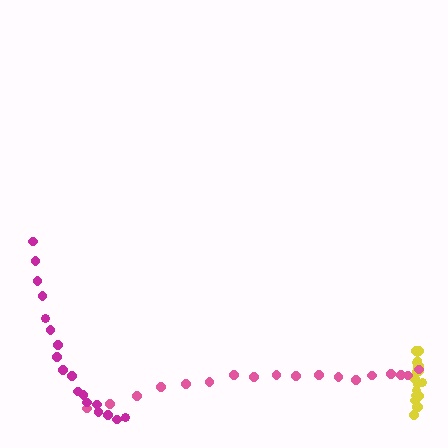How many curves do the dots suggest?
There are 3 distinct paths.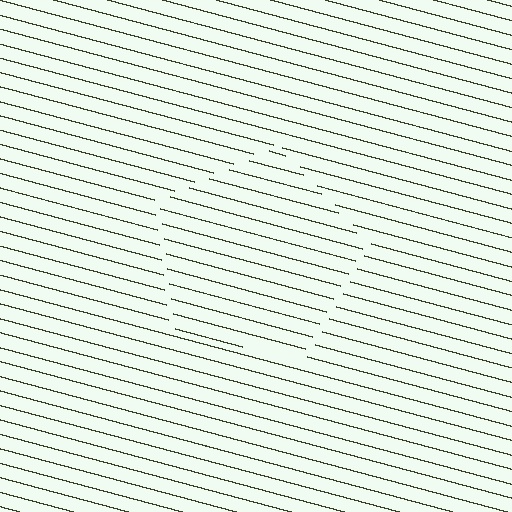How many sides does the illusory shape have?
5 sides — the line-ends trace a pentagon.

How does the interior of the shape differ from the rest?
The interior of the shape contains the same grating, shifted by half a period — the contour is defined by the phase discontinuity where line-ends from the inner and outer gratings abut.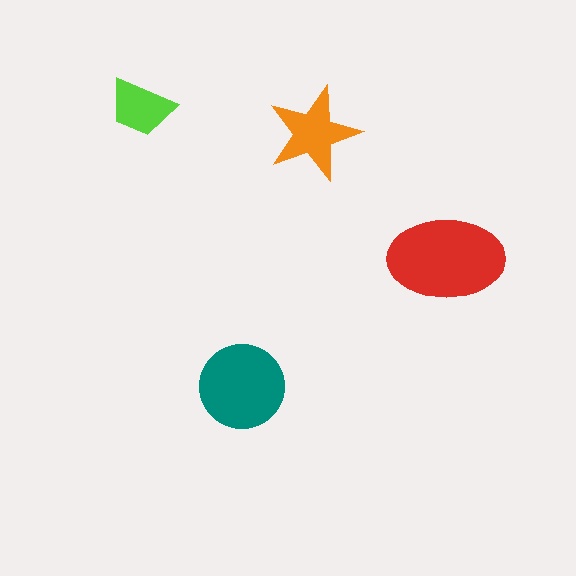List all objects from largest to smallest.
The red ellipse, the teal circle, the orange star, the lime trapezoid.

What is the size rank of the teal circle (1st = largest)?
2nd.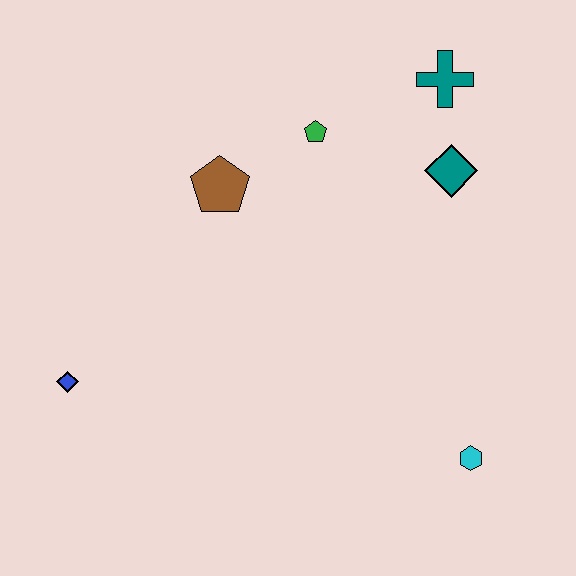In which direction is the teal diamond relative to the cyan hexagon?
The teal diamond is above the cyan hexagon.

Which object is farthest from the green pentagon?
The cyan hexagon is farthest from the green pentagon.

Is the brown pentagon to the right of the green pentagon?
No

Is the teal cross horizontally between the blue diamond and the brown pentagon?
No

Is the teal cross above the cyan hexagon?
Yes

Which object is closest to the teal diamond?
The teal cross is closest to the teal diamond.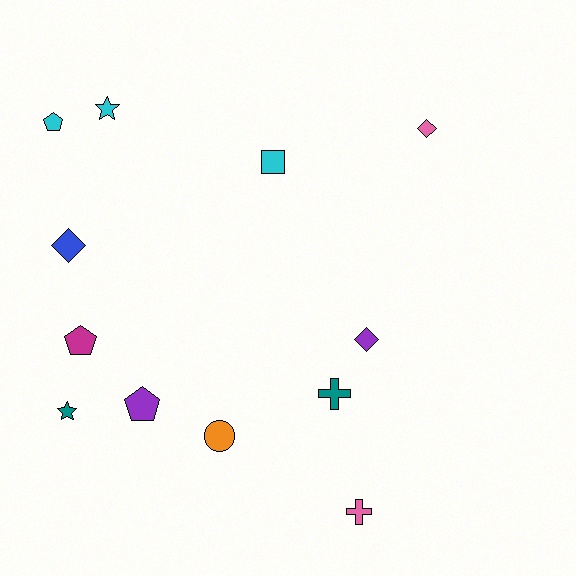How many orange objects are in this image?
There is 1 orange object.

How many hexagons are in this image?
There are no hexagons.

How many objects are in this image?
There are 12 objects.